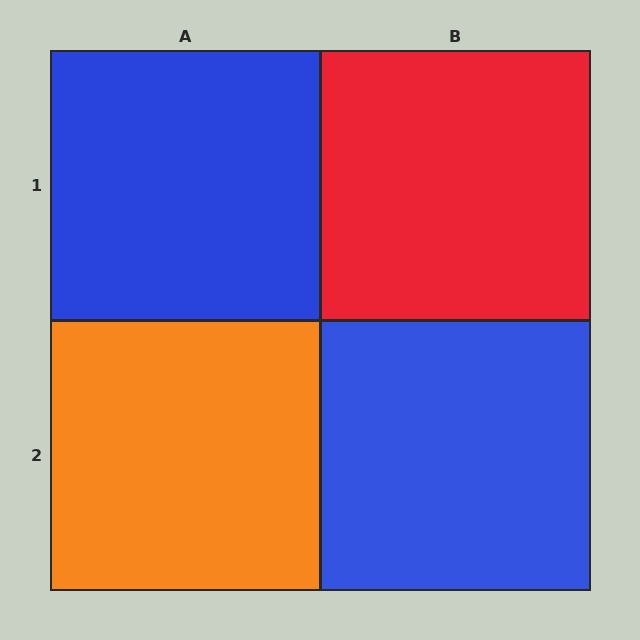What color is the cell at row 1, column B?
Red.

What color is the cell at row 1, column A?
Blue.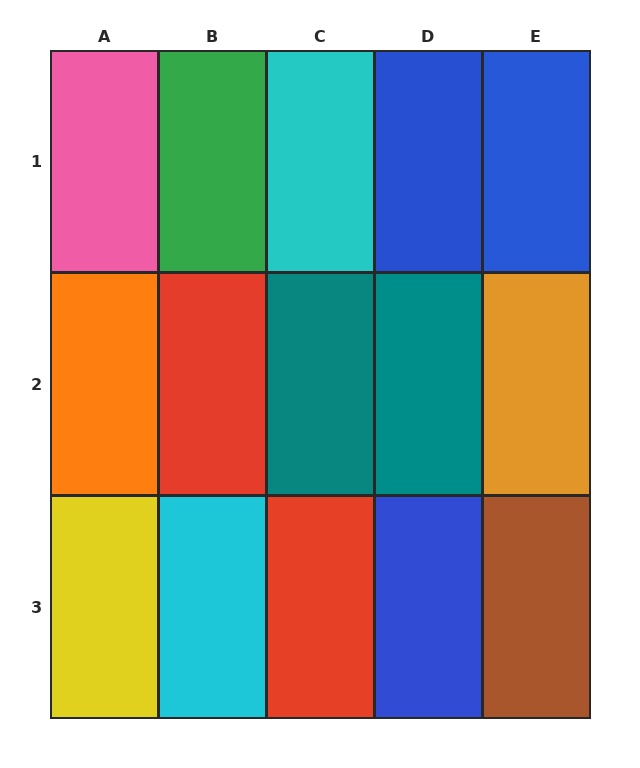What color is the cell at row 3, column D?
Blue.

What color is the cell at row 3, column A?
Yellow.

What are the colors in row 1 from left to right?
Pink, green, cyan, blue, blue.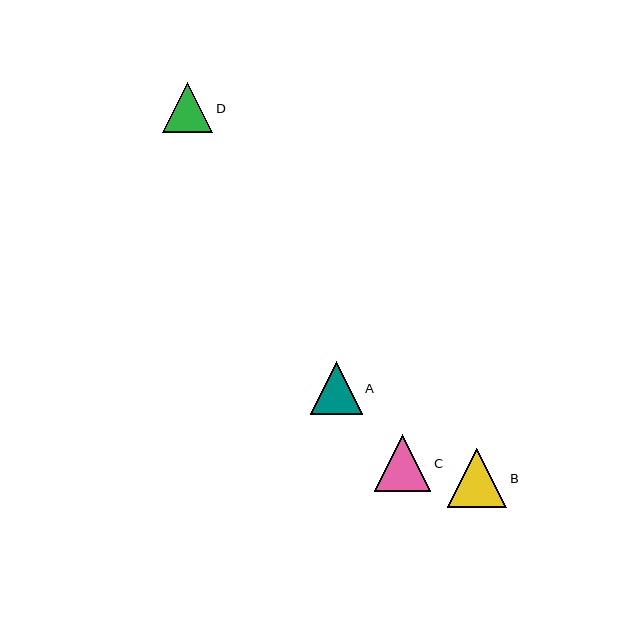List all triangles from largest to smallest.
From largest to smallest: B, C, A, D.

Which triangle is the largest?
Triangle B is the largest with a size of approximately 60 pixels.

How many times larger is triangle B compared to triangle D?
Triangle B is approximately 1.2 times the size of triangle D.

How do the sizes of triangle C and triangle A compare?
Triangle C and triangle A are approximately the same size.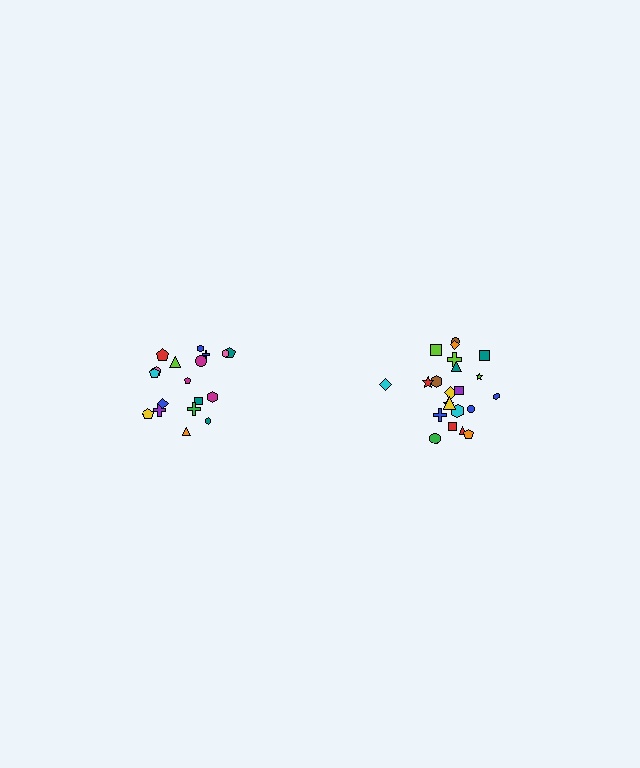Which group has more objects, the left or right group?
The right group.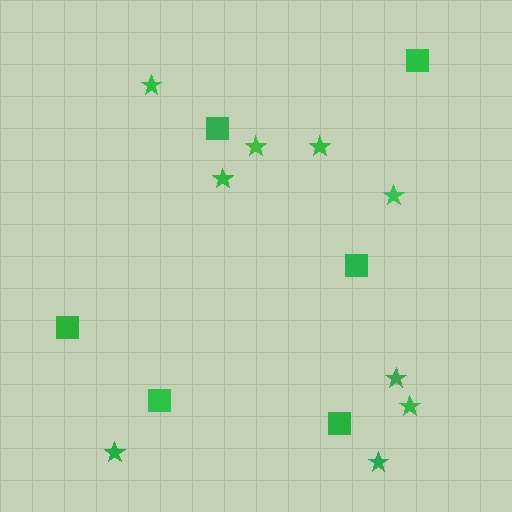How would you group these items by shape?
There are 2 groups: one group of squares (6) and one group of stars (9).